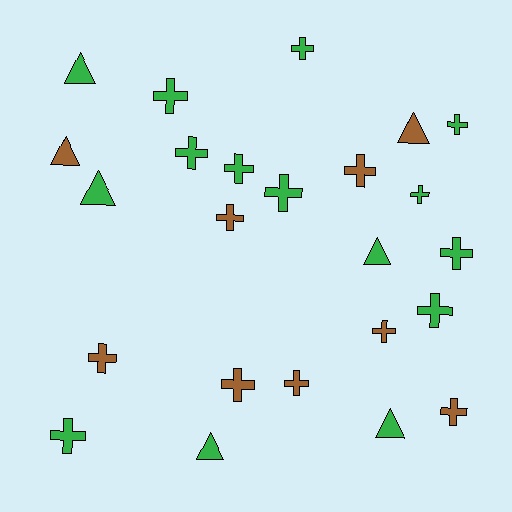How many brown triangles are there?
There are 2 brown triangles.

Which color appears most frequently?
Green, with 15 objects.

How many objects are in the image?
There are 24 objects.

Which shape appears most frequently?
Cross, with 17 objects.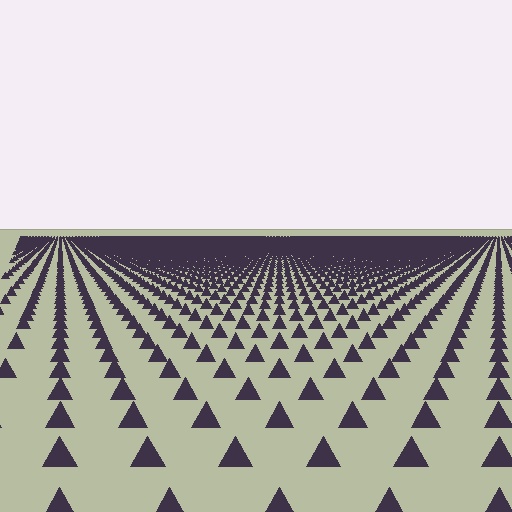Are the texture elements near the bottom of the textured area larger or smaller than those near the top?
Larger. Near the bottom, elements are closer to the viewer and appear at a bigger on-screen size.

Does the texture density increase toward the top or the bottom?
Density increases toward the top.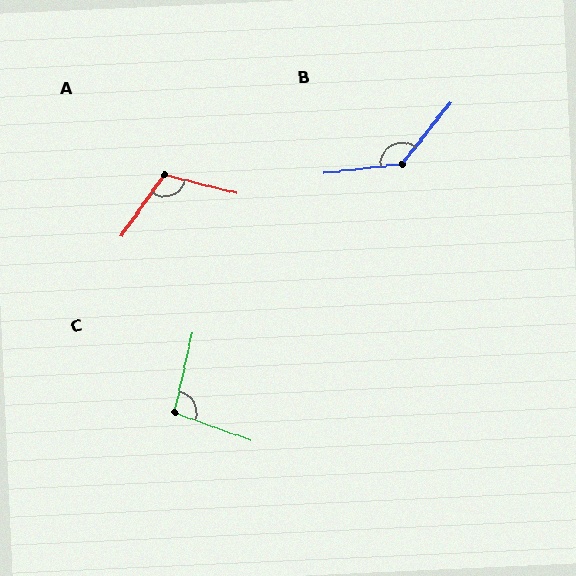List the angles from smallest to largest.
C (97°), A (111°), B (135°).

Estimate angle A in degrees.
Approximately 111 degrees.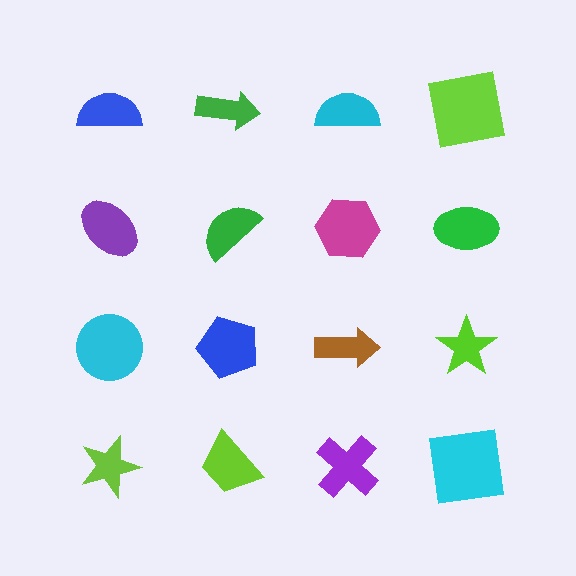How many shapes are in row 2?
4 shapes.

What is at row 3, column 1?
A cyan circle.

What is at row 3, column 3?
A brown arrow.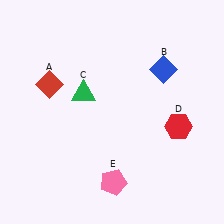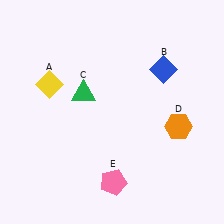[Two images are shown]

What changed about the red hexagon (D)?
In Image 1, D is red. In Image 2, it changed to orange.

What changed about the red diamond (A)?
In Image 1, A is red. In Image 2, it changed to yellow.